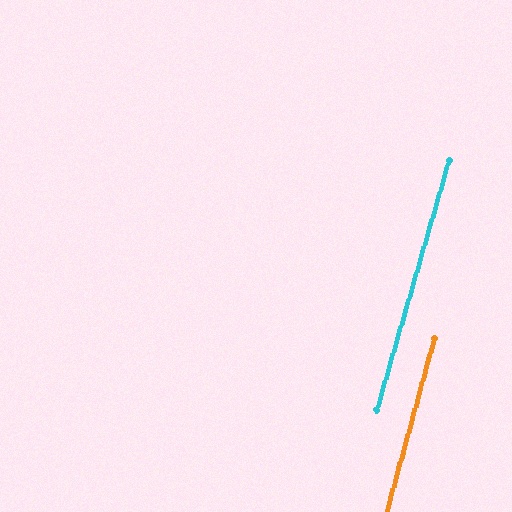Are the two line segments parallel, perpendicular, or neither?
Parallel — their directions differ by only 0.8°.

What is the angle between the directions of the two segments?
Approximately 1 degree.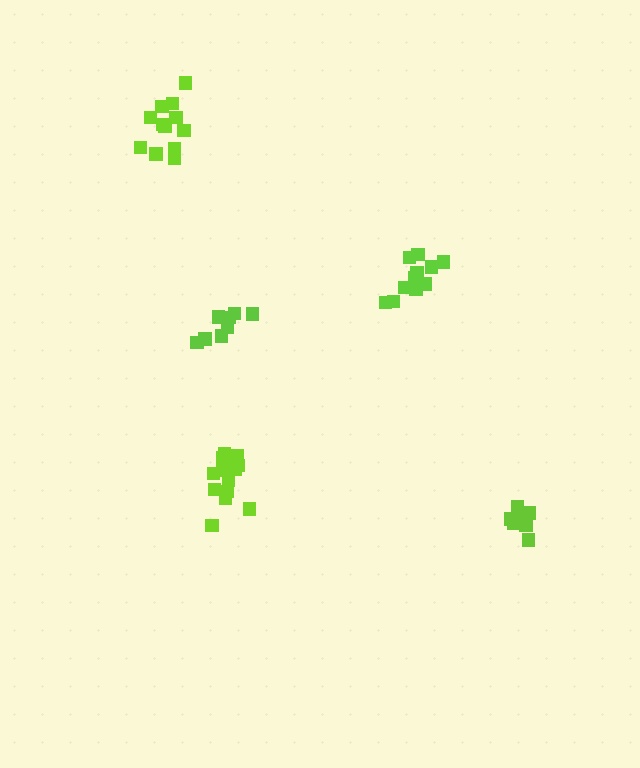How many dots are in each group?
Group 1: 13 dots, Group 2: 11 dots, Group 3: 9 dots, Group 4: 12 dots, Group 5: 8 dots (53 total).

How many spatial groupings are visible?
There are 5 spatial groupings.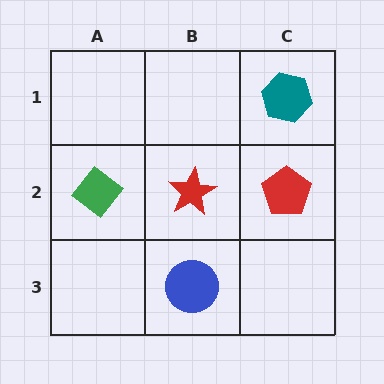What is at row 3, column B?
A blue circle.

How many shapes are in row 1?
1 shape.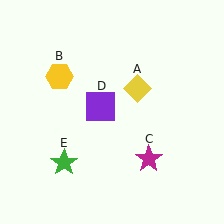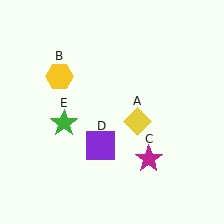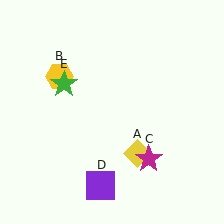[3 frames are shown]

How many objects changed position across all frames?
3 objects changed position: yellow diamond (object A), purple square (object D), green star (object E).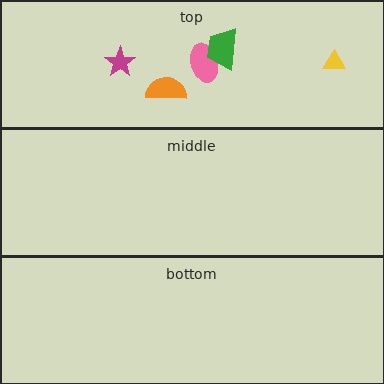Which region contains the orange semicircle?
The top region.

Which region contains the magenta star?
The top region.